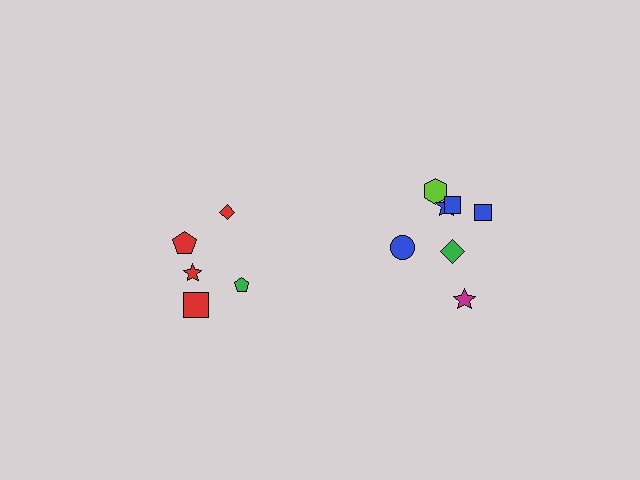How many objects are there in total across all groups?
There are 12 objects.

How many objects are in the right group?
There are 7 objects.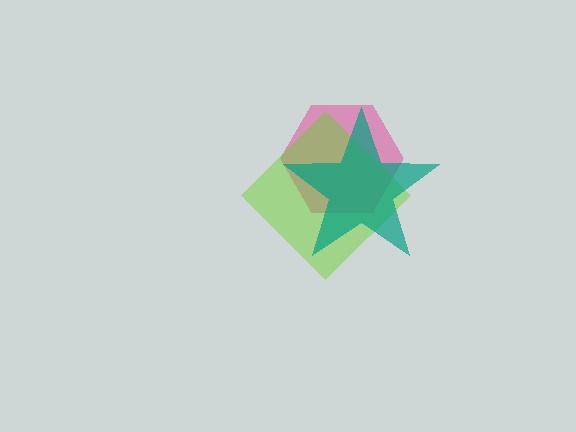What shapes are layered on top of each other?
The layered shapes are: a pink hexagon, a lime diamond, a teal star.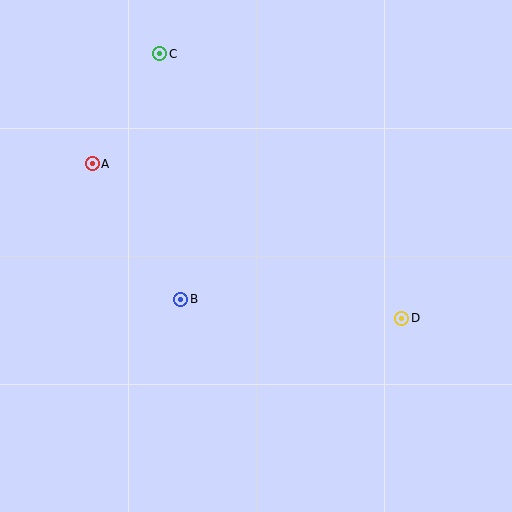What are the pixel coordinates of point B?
Point B is at (181, 299).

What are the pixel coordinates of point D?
Point D is at (402, 318).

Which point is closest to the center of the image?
Point B at (181, 299) is closest to the center.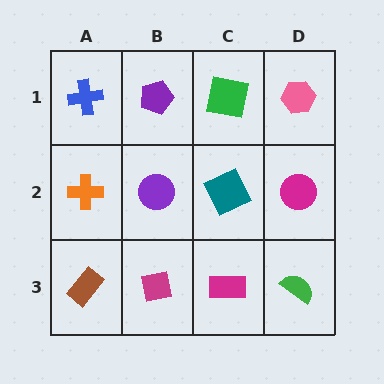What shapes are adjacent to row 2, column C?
A green square (row 1, column C), a magenta rectangle (row 3, column C), a purple circle (row 2, column B), a magenta circle (row 2, column D).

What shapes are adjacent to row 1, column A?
An orange cross (row 2, column A), a purple pentagon (row 1, column B).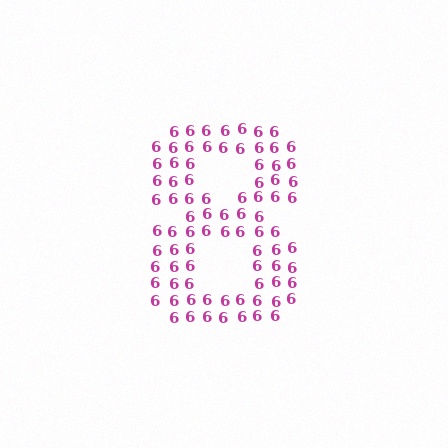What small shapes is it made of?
It is made of small digit 6's.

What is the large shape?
The large shape is the digit 8.